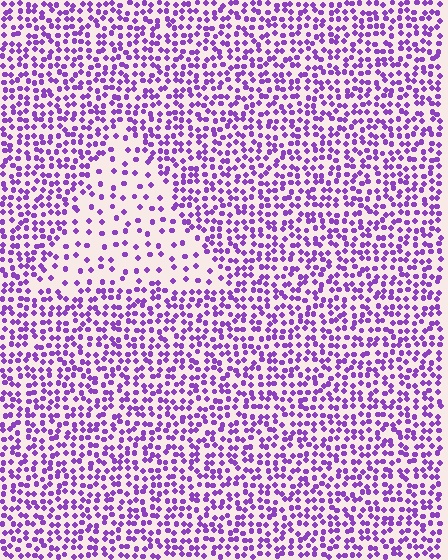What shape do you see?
I see a triangle.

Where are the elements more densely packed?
The elements are more densely packed outside the triangle boundary.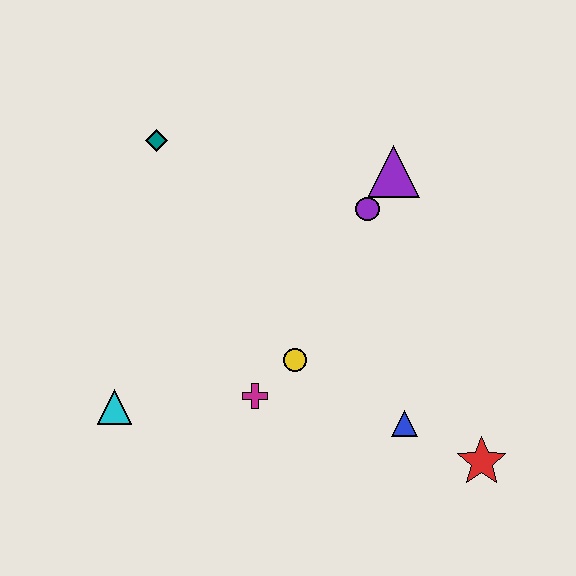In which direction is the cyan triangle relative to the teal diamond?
The cyan triangle is below the teal diamond.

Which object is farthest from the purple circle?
The cyan triangle is farthest from the purple circle.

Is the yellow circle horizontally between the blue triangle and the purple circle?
No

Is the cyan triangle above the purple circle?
No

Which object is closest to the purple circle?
The purple triangle is closest to the purple circle.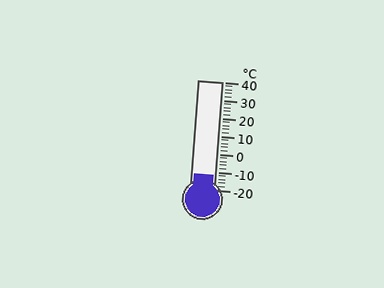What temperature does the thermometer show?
The thermometer shows approximately -12°C.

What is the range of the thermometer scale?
The thermometer scale ranges from -20°C to 40°C.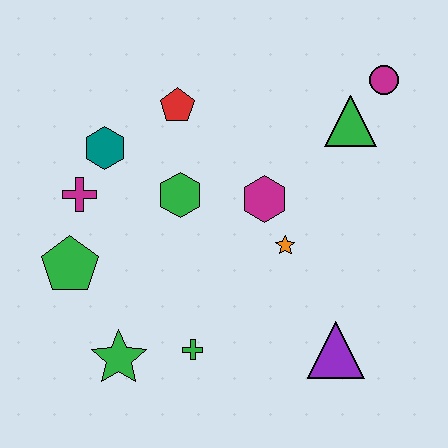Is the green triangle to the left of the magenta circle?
Yes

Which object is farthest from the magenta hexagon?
The green star is farthest from the magenta hexagon.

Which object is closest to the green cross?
The green star is closest to the green cross.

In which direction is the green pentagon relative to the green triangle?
The green pentagon is to the left of the green triangle.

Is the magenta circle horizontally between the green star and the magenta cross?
No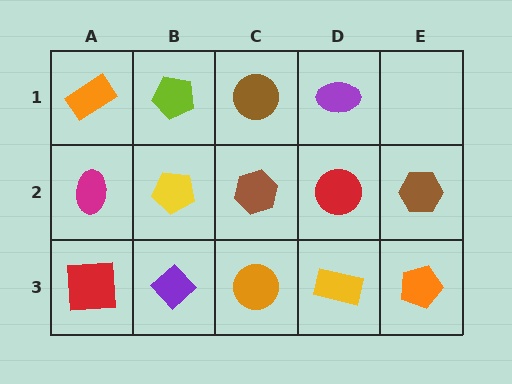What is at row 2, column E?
A brown hexagon.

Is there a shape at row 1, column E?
No, that cell is empty.